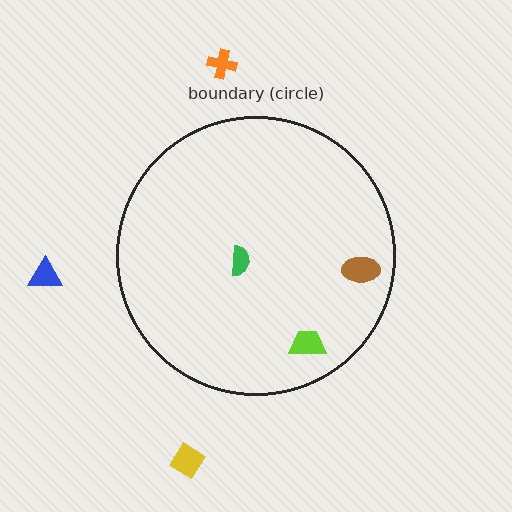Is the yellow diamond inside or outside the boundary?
Outside.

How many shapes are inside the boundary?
3 inside, 3 outside.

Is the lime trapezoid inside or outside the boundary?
Inside.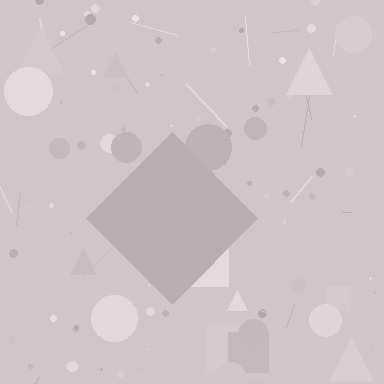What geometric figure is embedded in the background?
A diamond is embedded in the background.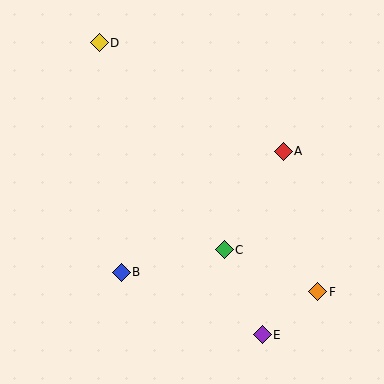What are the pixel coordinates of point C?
Point C is at (224, 250).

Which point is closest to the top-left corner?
Point D is closest to the top-left corner.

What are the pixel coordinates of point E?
Point E is at (262, 335).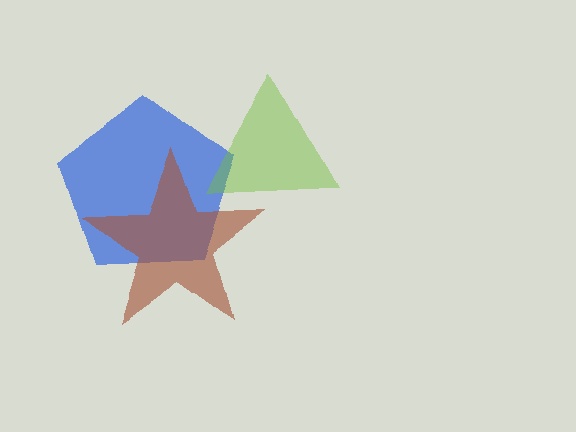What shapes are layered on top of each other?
The layered shapes are: a blue pentagon, a brown star, a lime triangle.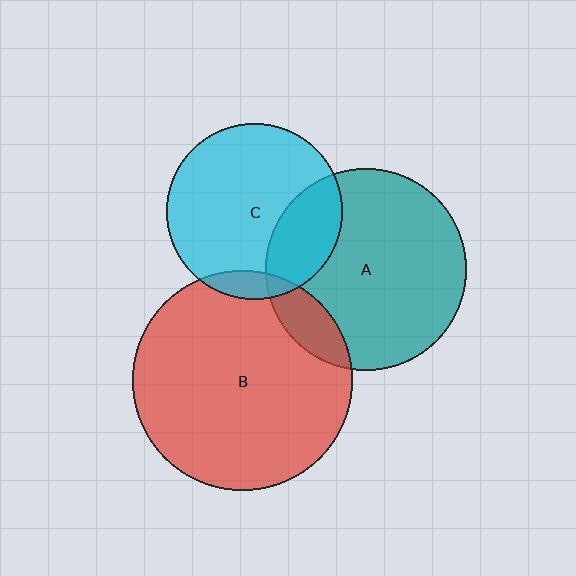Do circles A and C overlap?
Yes.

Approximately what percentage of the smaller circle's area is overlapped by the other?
Approximately 25%.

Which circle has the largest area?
Circle B (red).